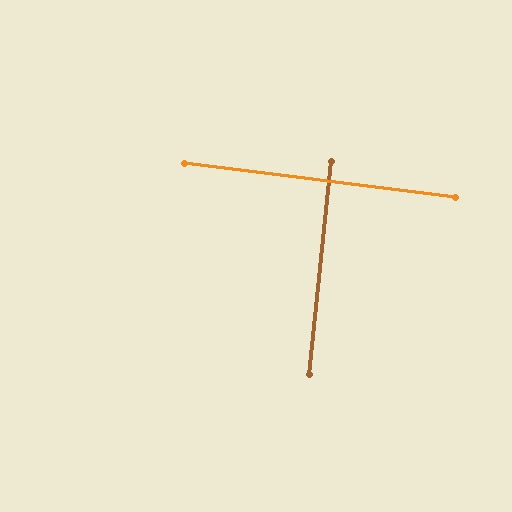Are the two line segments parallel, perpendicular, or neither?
Perpendicular — they meet at approximately 89°.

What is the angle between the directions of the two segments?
Approximately 89 degrees.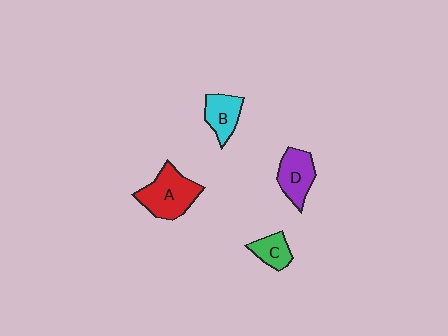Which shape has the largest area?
Shape A (red).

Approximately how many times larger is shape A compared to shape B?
Approximately 1.6 times.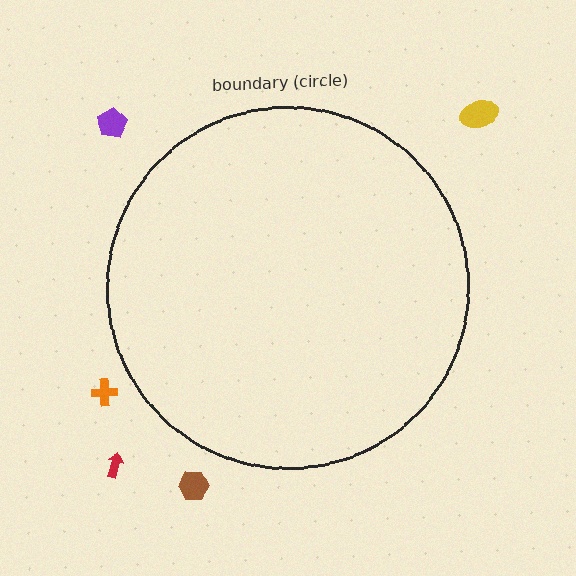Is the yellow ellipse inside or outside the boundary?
Outside.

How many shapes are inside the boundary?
0 inside, 5 outside.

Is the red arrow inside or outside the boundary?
Outside.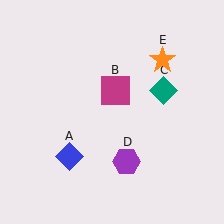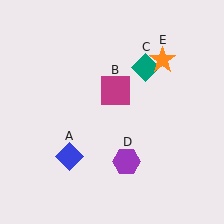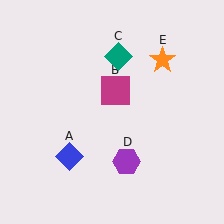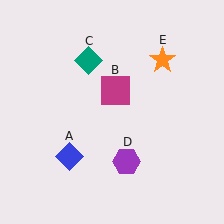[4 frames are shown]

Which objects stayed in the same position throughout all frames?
Blue diamond (object A) and magenta square (object B) and purple hexagon (object D) and orange star (object E) remained stationary.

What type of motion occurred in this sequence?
The teal diamond (object C) rotated counterclockwise around the center of the scene.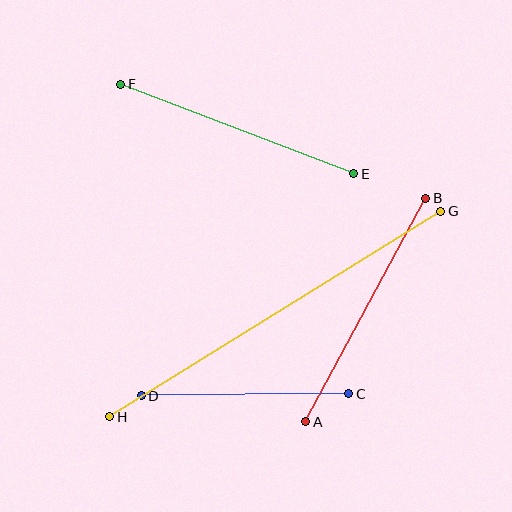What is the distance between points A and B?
The distance is approximately 254 pixels.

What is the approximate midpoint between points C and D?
The midpoint is at approximately (245, 395) pixels.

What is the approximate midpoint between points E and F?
The midpoint is at approximately (237, 129) pixels.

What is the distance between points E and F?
The distance is approximately 250 pixels.